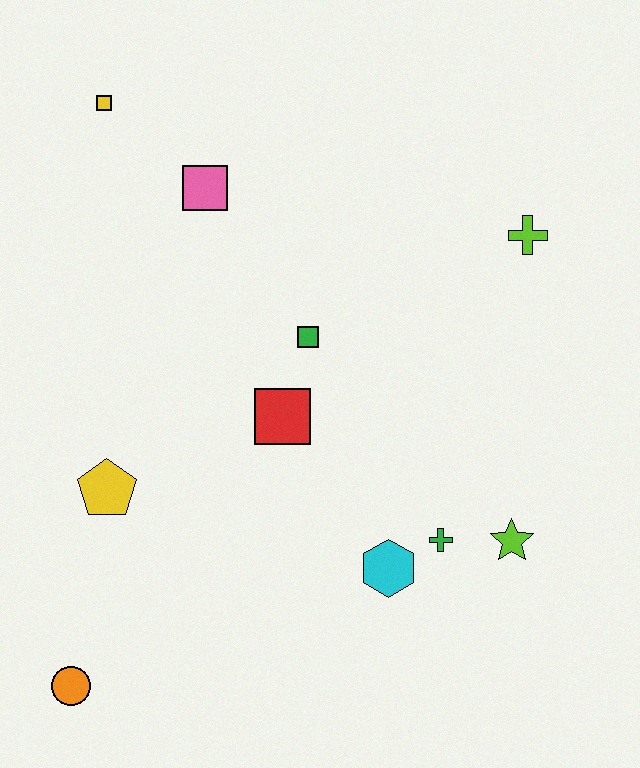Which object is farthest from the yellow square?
The lime star is farthest from the yellow square.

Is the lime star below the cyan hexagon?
No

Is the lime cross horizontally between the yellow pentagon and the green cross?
No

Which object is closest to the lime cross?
The green square is closest to the lime cross.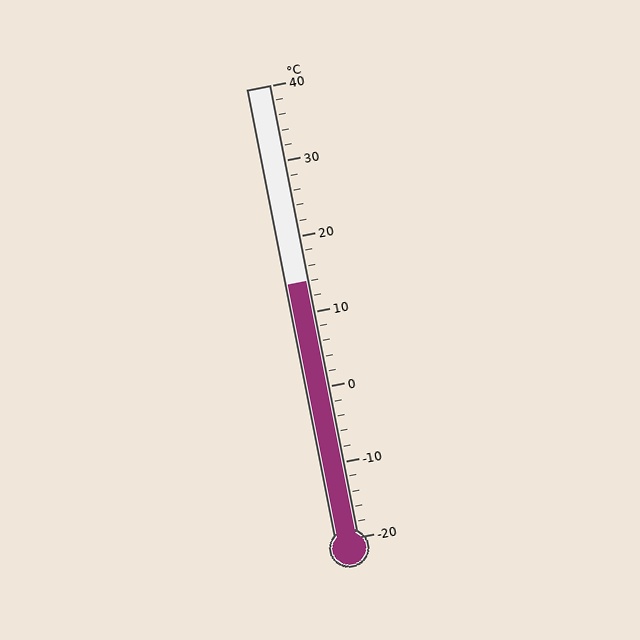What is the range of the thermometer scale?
The thermometer scale ranges from -20°C to 40°C.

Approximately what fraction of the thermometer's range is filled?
The thermometer is filled to approximately 55% of its range.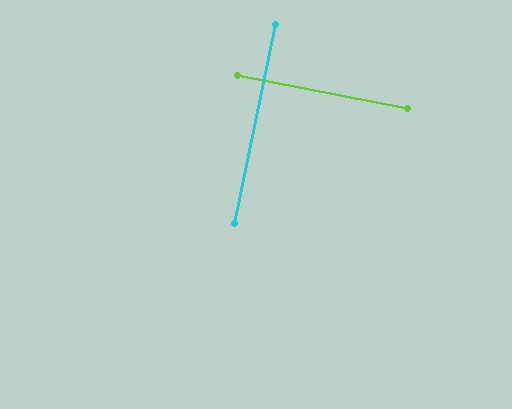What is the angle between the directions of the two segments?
Approximately 89 degrees.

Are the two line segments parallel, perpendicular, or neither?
Perpendicular — they meet at approximately 89°.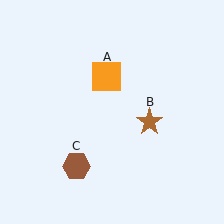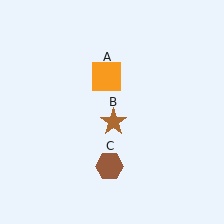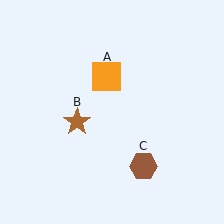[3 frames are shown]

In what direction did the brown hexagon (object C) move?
The brown hexagon (object C) moved right.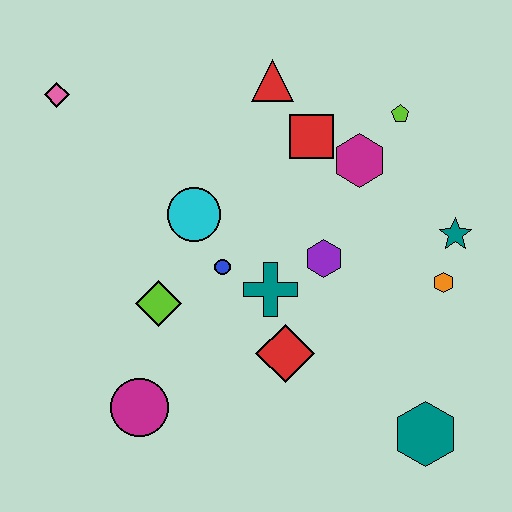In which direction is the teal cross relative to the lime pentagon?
The teal cross is below the lime pentagon.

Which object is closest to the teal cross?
The blue circle is closest to the teal cross.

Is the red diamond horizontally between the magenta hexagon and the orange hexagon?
No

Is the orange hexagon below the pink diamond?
Yes